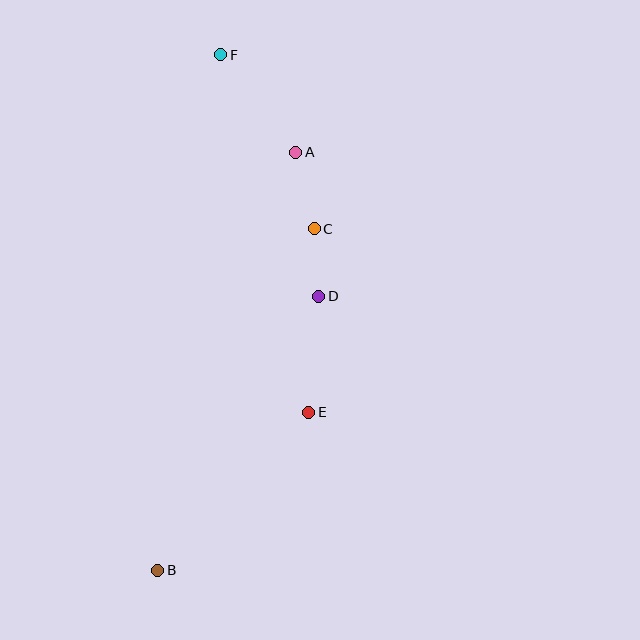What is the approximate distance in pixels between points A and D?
The distance between A and D is approximately 146 pixels.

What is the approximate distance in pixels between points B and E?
The distance between B and E is approximately 219 pixels.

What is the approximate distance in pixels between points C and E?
The distance between C and E is approximately 184 pixels.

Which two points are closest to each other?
Points C and D are closest to each other.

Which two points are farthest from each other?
Points B and F are farthest from each other.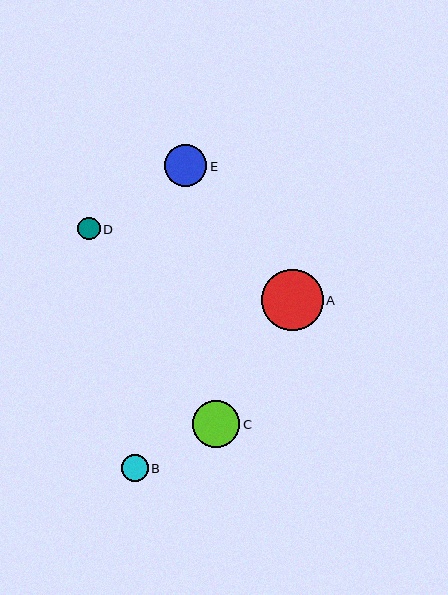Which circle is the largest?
Circle A is the largest with a size of approximately 61 pixels.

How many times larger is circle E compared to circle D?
Circle E is approximately 1.9 times the size of circle D.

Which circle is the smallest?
Circle D is the smallest with a size of approximately 22 pixels.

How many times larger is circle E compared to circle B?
Circle E is approximately 1.6 times the size of circle B.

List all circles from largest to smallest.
From largest to smallest: A, C, E, B, D.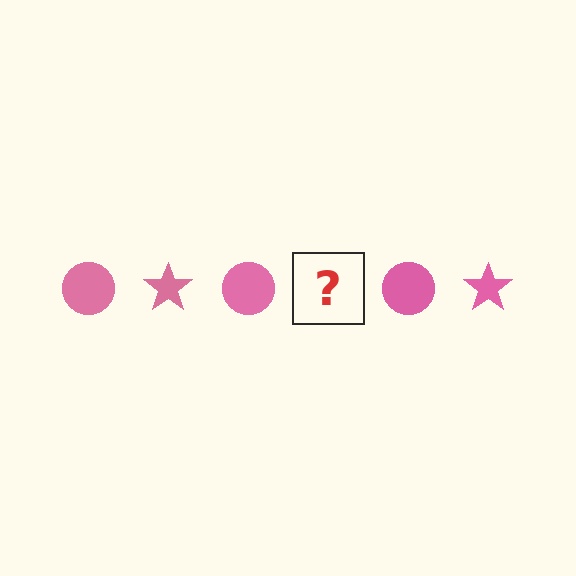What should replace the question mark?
The question mark should be replaced with a pink star.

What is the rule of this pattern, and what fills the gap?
The rule is that the pattern cycles through circle, star shapes in pink. The gap should be filled with a pink star.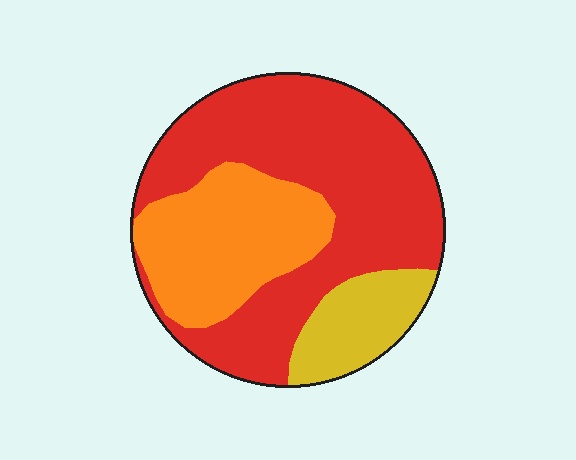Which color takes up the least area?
Yellow, at roughly 15%.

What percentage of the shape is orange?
Orange covers 28% of the shape.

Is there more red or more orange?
Red.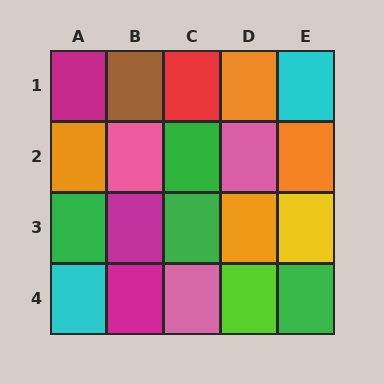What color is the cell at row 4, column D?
Lime.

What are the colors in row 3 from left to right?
Green, magenta, green, orange, yellow.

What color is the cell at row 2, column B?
Pink.